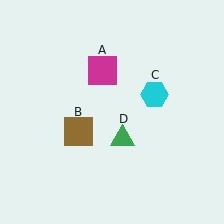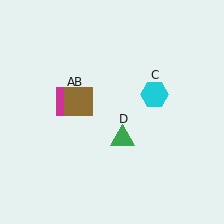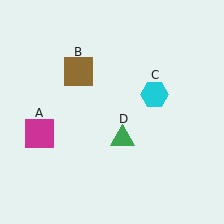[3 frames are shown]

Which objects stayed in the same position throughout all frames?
Cyan hexagon (object C) and green triangle (object D) remained stationary.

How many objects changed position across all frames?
2 objects changed position: magenta square (object A), brown square (object B).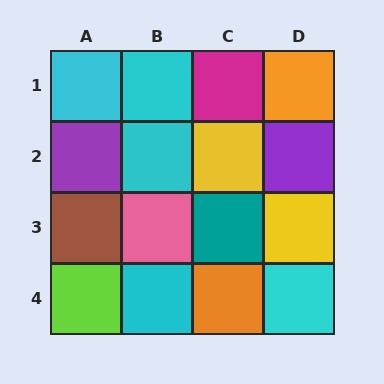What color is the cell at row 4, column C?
Orange.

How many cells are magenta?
1 cell is magenta.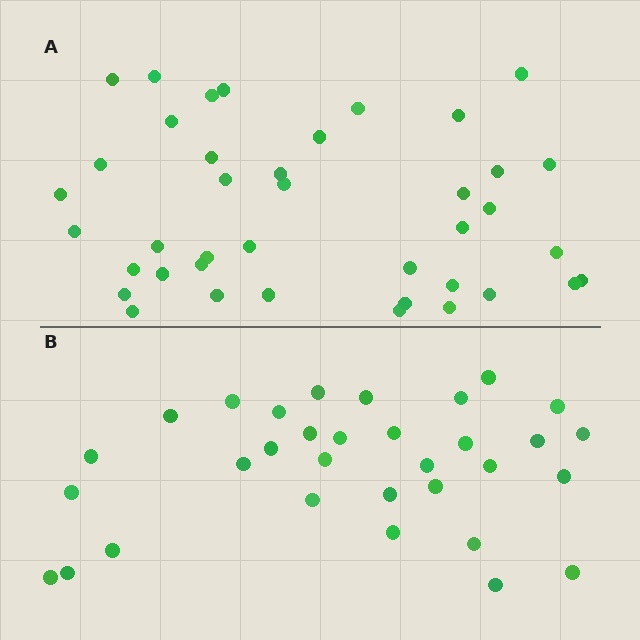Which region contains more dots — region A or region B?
Region A (the top region) has more dots.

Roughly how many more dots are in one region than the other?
Region A has roughly 8 or so more dots than region B.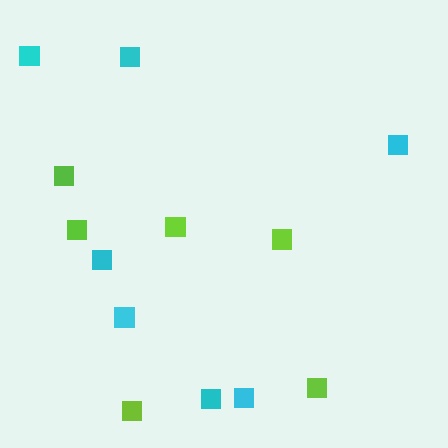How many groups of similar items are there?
There are 2 groups: one group of cyan squares (7) and one group of lime squares (6).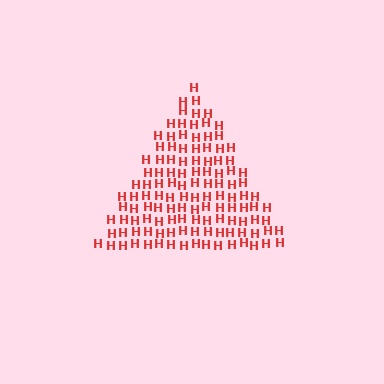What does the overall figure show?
The overall figure shows a triangle.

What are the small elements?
The small elements are letter H's.